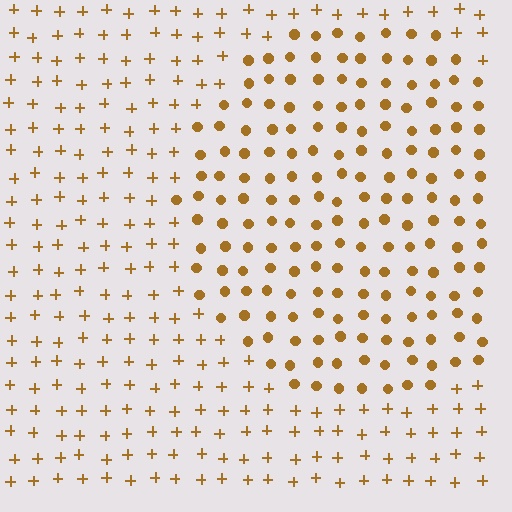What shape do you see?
I see a circle.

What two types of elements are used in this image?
The image uses circles inside the circle region and plus signs outside it.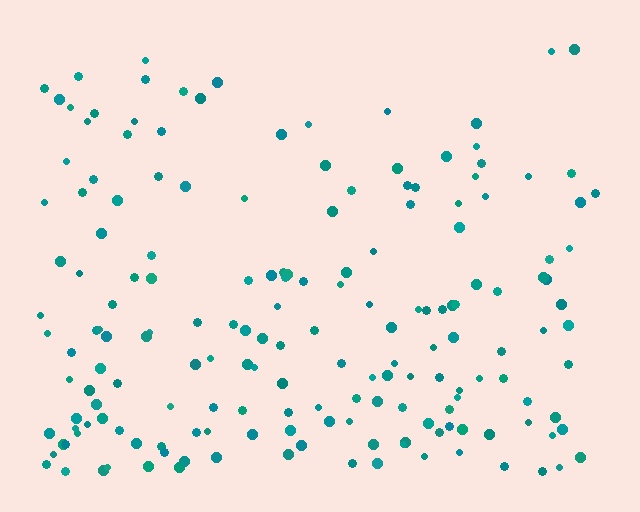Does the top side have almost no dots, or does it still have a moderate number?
Still a moderate number, just noticeably fewer than the bottom.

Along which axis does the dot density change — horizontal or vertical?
Vertical.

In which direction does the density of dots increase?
From top to bottom, with the bottom side densest.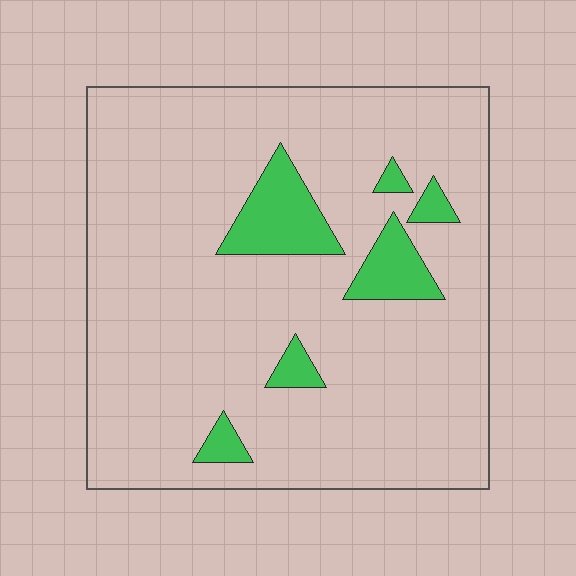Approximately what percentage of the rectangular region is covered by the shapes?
Approximately 10%.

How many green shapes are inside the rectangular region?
6.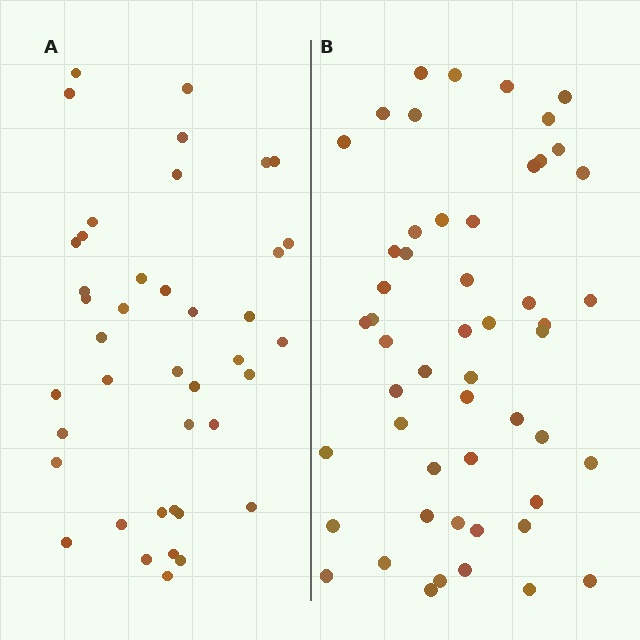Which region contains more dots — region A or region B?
Region B (the right region) has more dots.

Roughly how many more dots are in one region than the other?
Region B has roughly 12 or so more dots than region A.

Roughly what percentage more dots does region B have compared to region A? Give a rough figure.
About 25% more.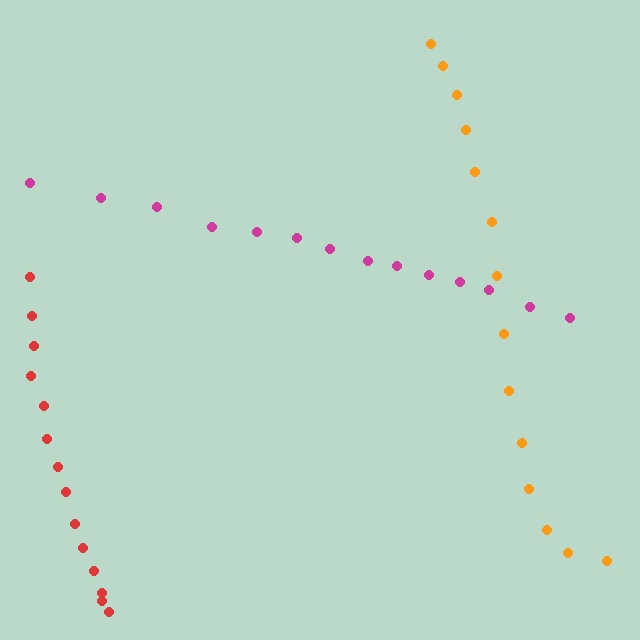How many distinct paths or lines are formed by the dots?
There are 3 distinct paths.